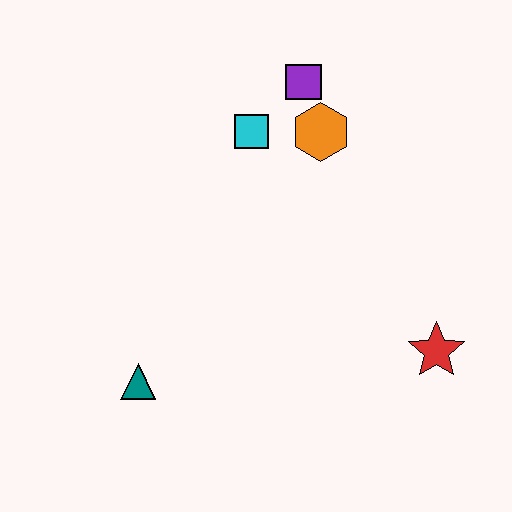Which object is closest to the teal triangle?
The cyan square is closest to the teal triangle.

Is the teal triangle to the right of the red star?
No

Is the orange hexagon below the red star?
No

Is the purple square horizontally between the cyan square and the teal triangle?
No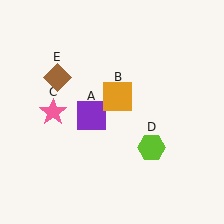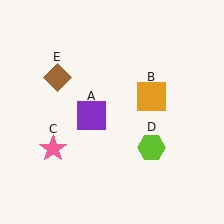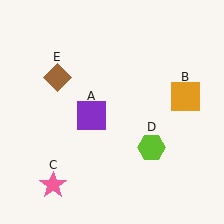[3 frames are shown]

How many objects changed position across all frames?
2 objects changed position: orange square (object B), pink star (object C).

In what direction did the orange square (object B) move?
The orange square (object B) moved right.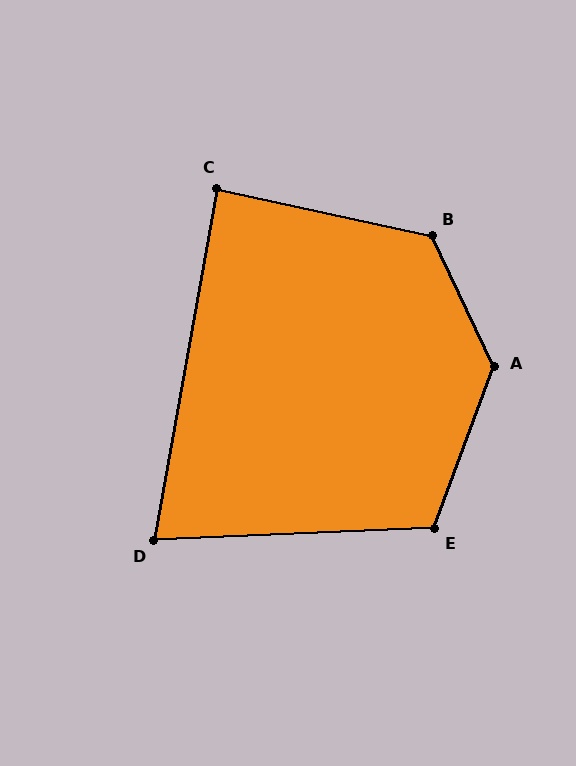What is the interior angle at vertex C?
Approximately 88 degrees (approximately right).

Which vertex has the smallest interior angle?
D, at approximately 78 degrees.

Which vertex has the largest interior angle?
A, at approximately 135 degrees.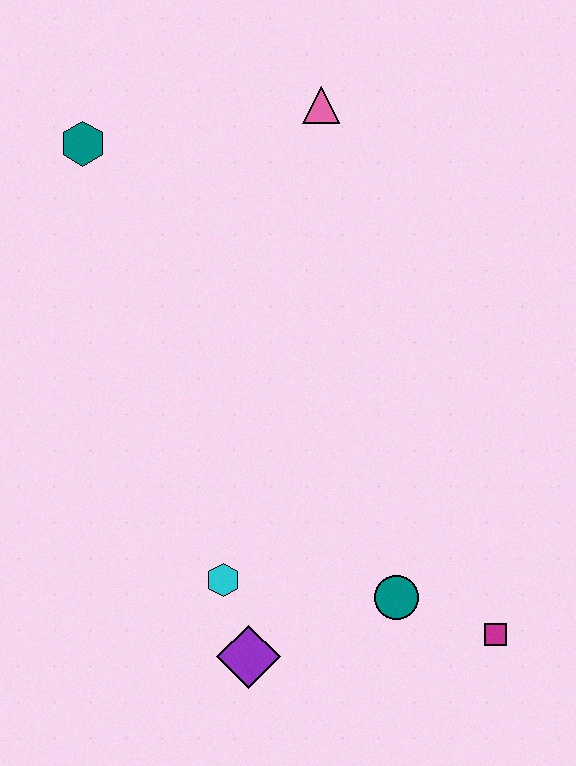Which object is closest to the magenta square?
The teal circle is closest to the magenta square.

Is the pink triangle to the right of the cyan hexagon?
Yes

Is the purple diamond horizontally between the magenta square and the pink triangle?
No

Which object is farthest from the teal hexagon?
The magenta square is farthest from the teal hexagon.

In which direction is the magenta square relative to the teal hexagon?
The magenta square is below the teal hexagon.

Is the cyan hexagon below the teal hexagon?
Yes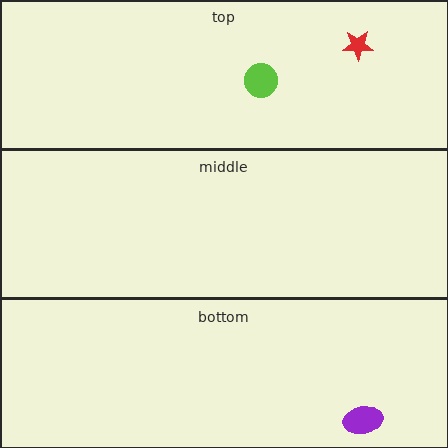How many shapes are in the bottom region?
1.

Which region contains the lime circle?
The top region.